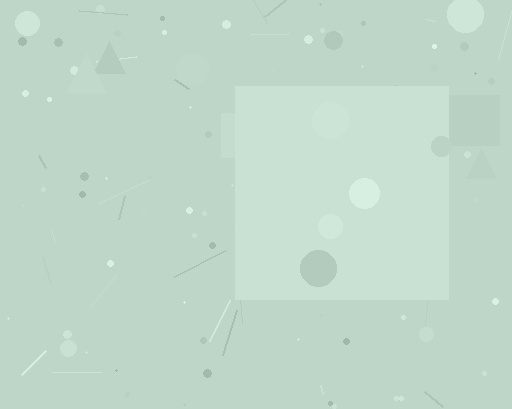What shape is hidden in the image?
A square is hidden in the image.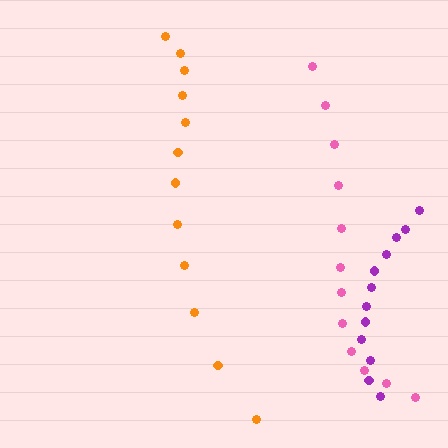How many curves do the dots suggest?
There are 3 distinct paths.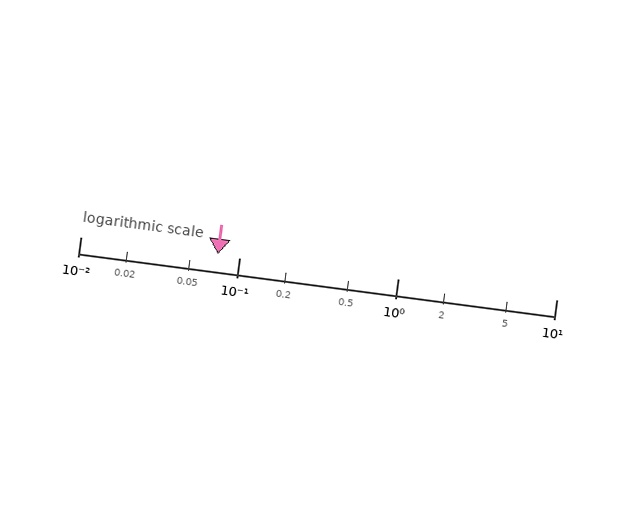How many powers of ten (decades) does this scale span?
The scale spans 3 decades, from 0.01 to 10.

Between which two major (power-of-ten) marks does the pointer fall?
The pointer is between 0.01 and 0.1.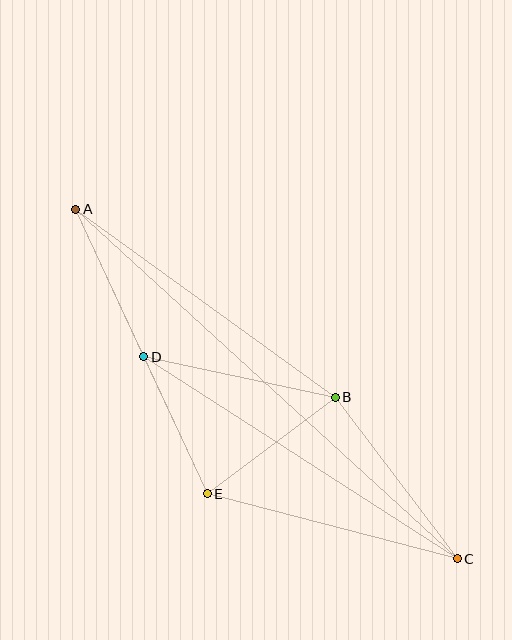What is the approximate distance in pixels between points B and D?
The distance between B and D is approximately 195 pixels.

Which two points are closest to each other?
Points D and E are closest to each other.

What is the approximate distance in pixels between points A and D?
The distance between A and D is approximately 162 pixels.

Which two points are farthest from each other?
Points A and C are farthest from each other.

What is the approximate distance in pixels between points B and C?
The distance between B and C is approximately 203 pixels.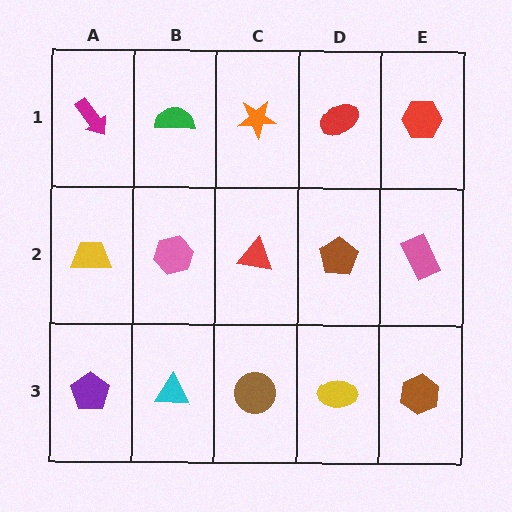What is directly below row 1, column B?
A pink hexagon.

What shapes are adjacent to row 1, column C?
A red triangle (row 2, column C), a green semicircle (row 1, column B), a red ellipse (row 1, column D).